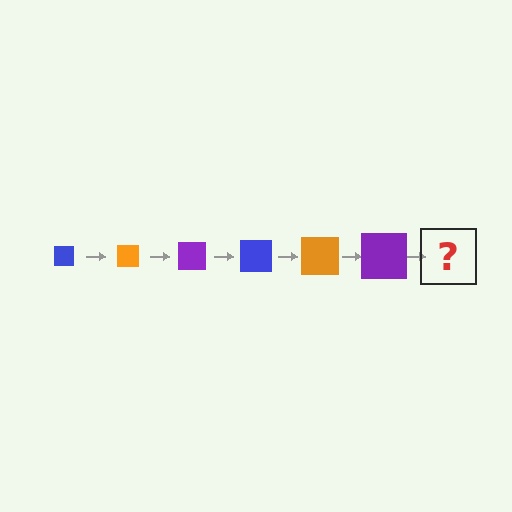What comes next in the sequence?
The next element should be a blue square, larger than the previous one.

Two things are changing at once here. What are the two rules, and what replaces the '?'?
The two rules are that the square grows larger each step and the color cycles through blue, orange, and purple. The '?' should be a blue square, larger than the previous one.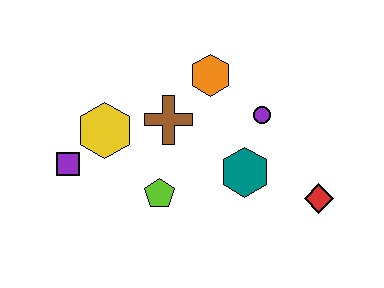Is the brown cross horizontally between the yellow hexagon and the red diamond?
Yes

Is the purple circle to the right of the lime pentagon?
Yes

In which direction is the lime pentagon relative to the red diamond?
The lime pentagon is to the left of the red diamond.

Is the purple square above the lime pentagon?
Yes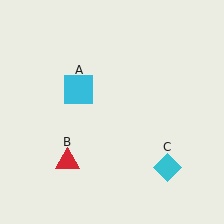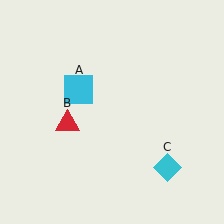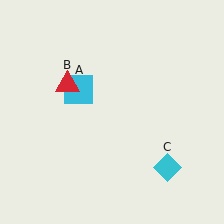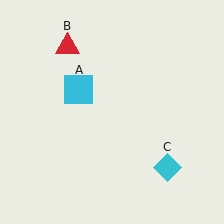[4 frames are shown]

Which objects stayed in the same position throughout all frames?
Cyan square (object A) and cyan diamond (object C) remained stationary.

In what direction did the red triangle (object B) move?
The red triangle (object B) moved up.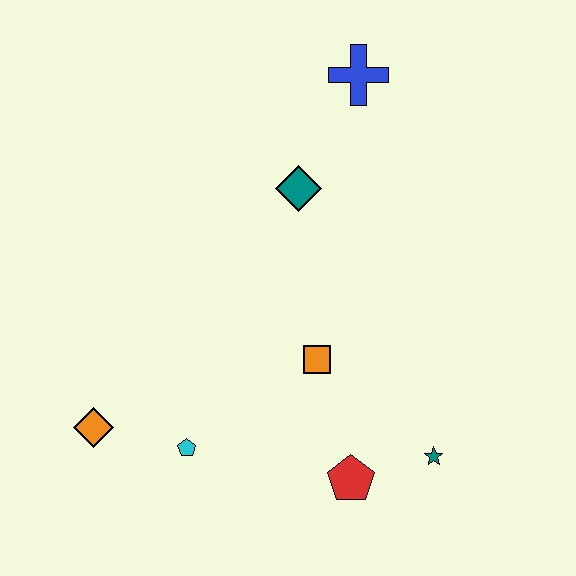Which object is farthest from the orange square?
The blue cross is farthest from the orange square.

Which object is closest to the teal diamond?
The blue cross is closest to the teal diamond.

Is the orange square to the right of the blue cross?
No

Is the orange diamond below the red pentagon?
No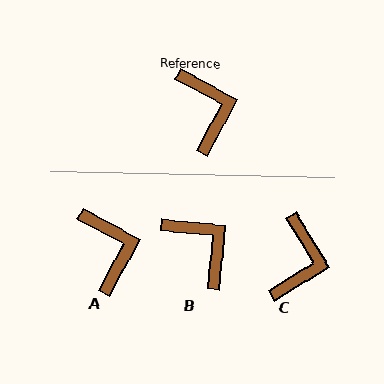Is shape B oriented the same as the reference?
No, it is off by about 23 degrees.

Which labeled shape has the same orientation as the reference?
A.